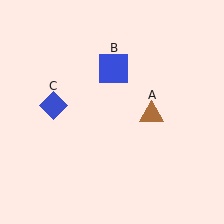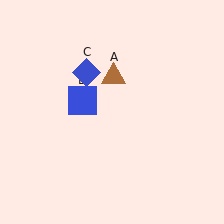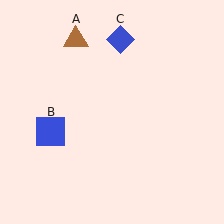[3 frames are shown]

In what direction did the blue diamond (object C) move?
The blue diamond (object C) moved up and to the right.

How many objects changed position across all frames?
3 objects changed position: brown triangle (object A), blue square (object B), blue diamond (object C).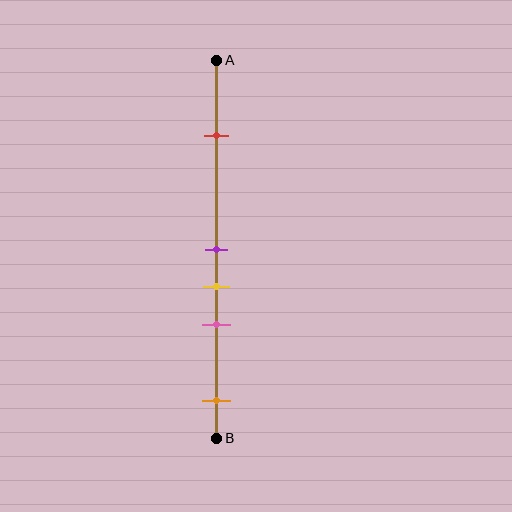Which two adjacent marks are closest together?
The purple and yellow marks are the closest adjacent pair.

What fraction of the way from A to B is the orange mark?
The orange mark is approximately 90% (0.9) of the way from A to B.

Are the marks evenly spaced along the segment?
No, the marks are not evenly spaced.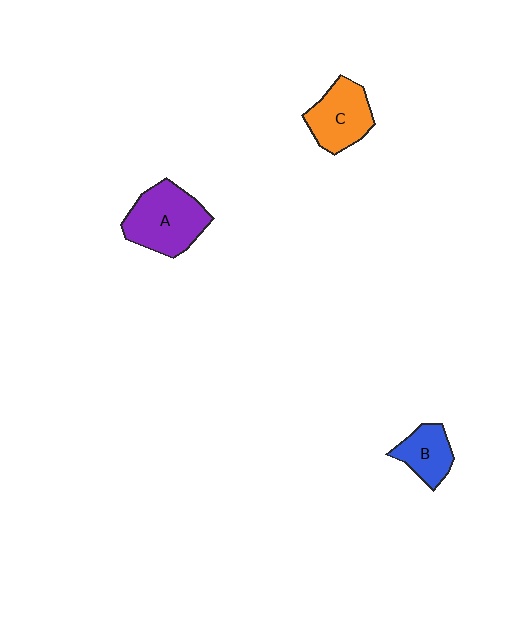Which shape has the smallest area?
Shape B (blue).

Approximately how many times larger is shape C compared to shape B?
Approximately 1.4 times.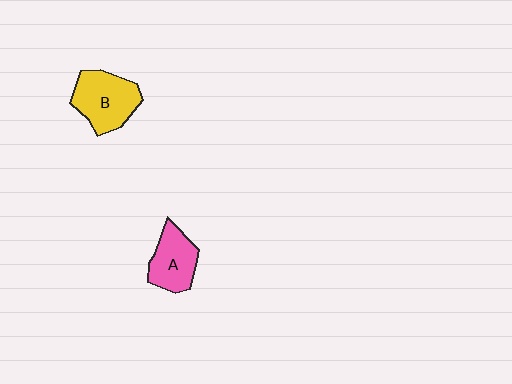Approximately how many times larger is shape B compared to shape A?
Approximately 1.3 times.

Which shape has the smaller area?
Shape A (pink).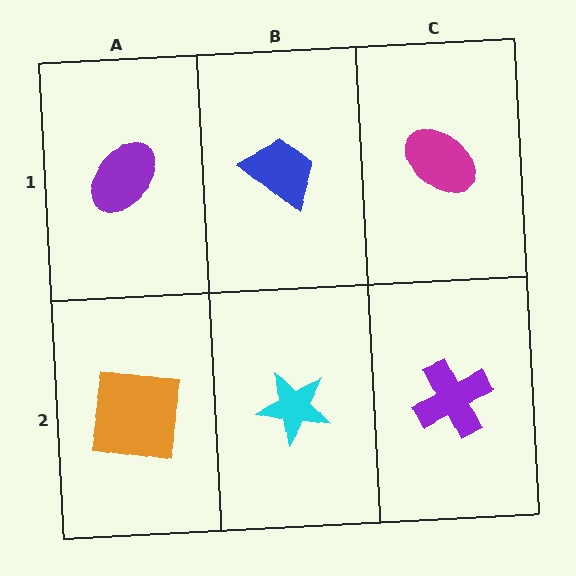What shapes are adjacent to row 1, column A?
An orange square (row 2, column A), a blue trapezoid (row 1, column B).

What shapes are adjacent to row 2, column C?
A magenta ellipse (row 1, column C), a cyan star (row 2, column B).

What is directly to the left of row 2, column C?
A cyan star.